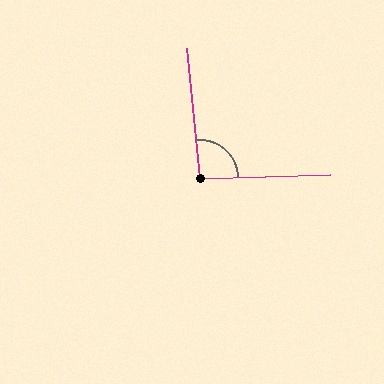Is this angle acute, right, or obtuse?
It is approximately a right angle.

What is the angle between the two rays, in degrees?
Approximately 94 degrees.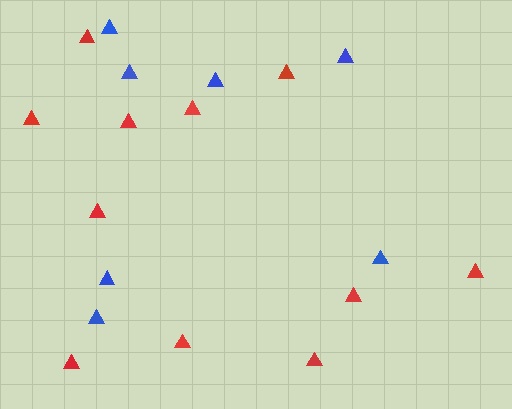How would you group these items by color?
There are 2 groups: one group of blue triangles (7) and one group of red triangles (11).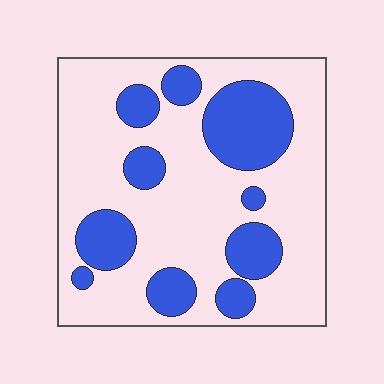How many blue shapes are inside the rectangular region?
10.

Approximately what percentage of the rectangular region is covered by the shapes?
Approximately 30%.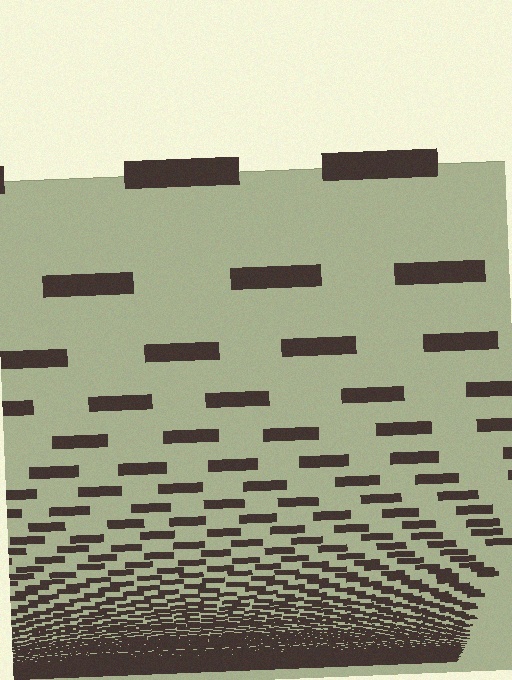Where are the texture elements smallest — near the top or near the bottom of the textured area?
Near the bottom.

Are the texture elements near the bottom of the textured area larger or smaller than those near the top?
Smaller. The gradient is inverted — elements near the bottom are smaller and denser.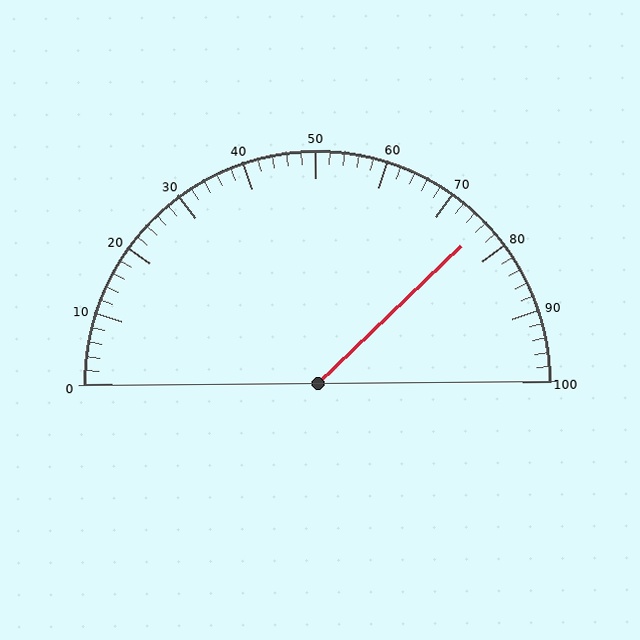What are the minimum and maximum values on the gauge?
The gauge ranges from 0 to 100.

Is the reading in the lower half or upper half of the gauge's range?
The reading is in the upper half of the range (0 to 100).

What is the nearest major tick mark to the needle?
The nearest major tick mark is 80.